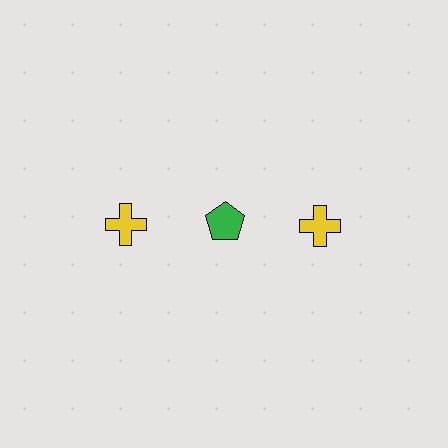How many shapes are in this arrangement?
There are 3 shapes arranged in a grid pattern.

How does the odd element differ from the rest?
It differs in both color (green instead of yellow) and shape (pentagon instead of cross).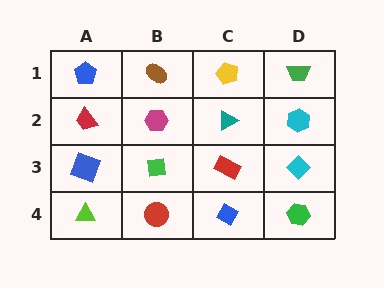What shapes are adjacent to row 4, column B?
A green square (row 3, column B), a lime triangle (row 4, column A), a blue diamond (row 4, column C).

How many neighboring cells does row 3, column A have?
3.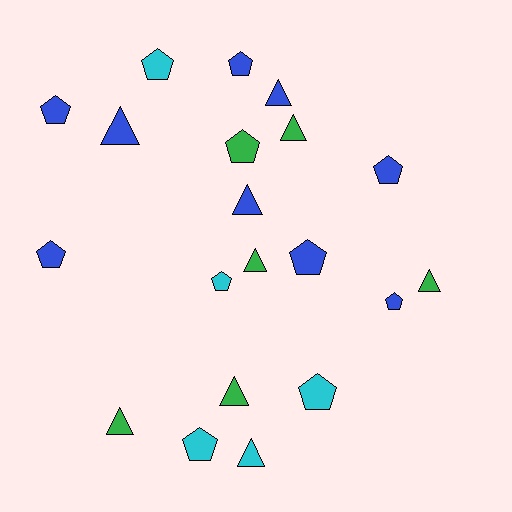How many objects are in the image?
There are 20 objects.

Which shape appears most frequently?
Pentagon, with 11 objects.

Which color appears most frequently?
Blue, with 9 objects.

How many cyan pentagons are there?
There are 4 cyan pentagons.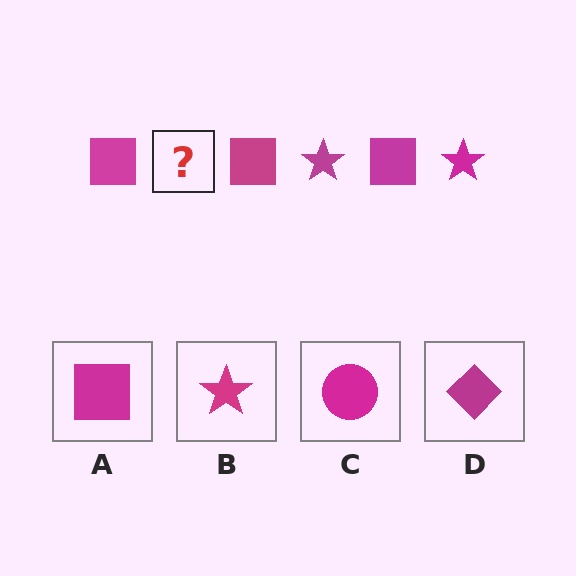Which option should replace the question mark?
Option B.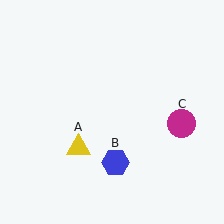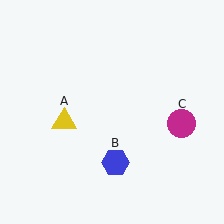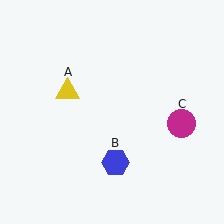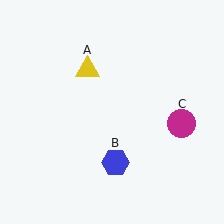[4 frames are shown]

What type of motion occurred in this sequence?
The yellow triangle (object A) rotated clockwise around the center of the scene.